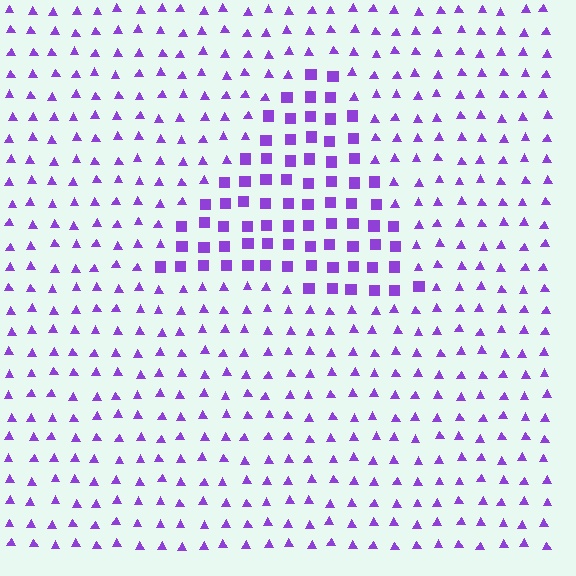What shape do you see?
I see a triangle.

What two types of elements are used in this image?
The image uses squares inside the triangle region and triangles outside it.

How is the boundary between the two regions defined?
The boundary is defined by a change in element shape: squares inside vs. triangles outside. All elements share the same color and spacing.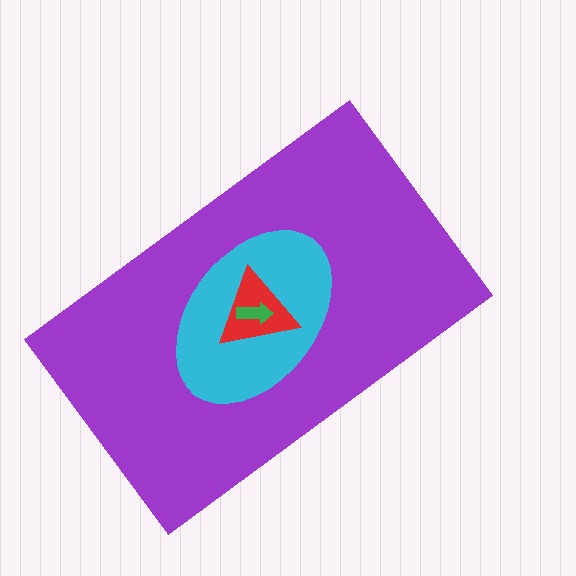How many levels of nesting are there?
4.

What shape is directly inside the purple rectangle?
The cyan ellipse.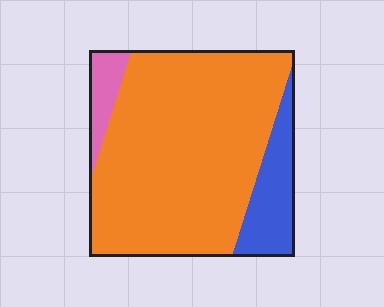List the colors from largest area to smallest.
From largest to smallest: orange, blue, pink.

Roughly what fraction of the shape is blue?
Blue takes up less than a quarter of the shape.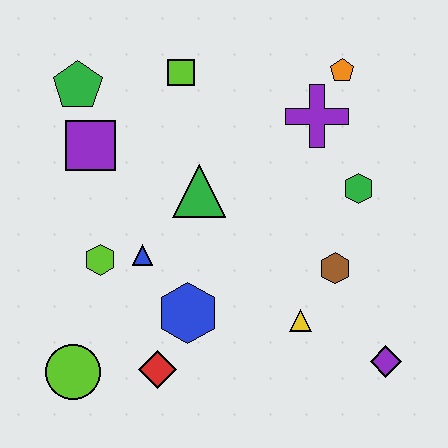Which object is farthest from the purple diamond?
The green pentagon is farthest from the purple diamond.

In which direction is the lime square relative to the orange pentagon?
The lime square is to the left of the orange pentagon.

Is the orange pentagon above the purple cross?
Yes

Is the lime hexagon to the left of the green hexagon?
Yes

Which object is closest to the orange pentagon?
The purple cross is closest to the orange pentagon.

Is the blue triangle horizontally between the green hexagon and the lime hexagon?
Yes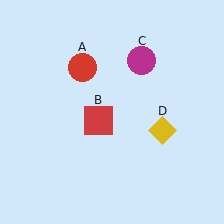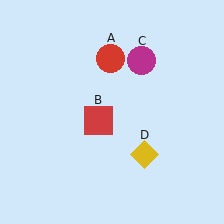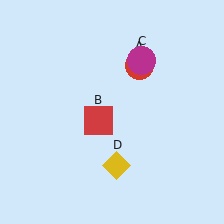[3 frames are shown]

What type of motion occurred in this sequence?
The red circle (object A), yellow diamond (object D) rotated clockwise around the center of the scene.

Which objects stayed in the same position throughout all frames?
Red square (object B) and magenta circle (object C) remained stationary.